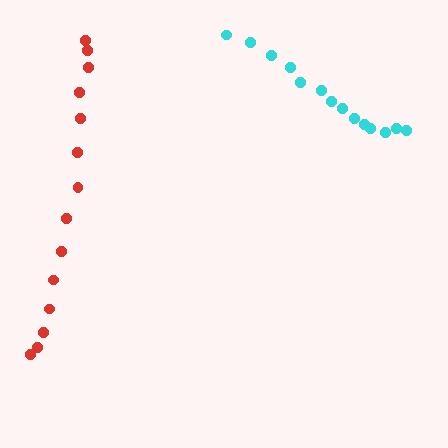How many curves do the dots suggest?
There are 2 distinct paths.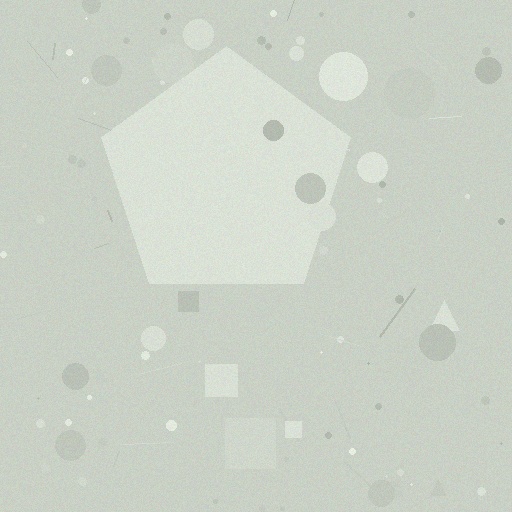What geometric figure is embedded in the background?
A pentagon is embedded in the background.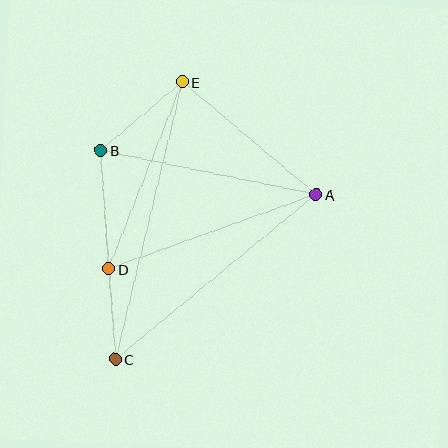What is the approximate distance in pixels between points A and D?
The distance between A and D is approximately 220 pixels.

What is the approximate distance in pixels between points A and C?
The distance between A and C is approximately 259 pixels.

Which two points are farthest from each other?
Points C and E are farthest from each other.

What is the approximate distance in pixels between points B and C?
The distance between B and C is approximately 209 pixels.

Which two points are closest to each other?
Points C and D are closest to each other.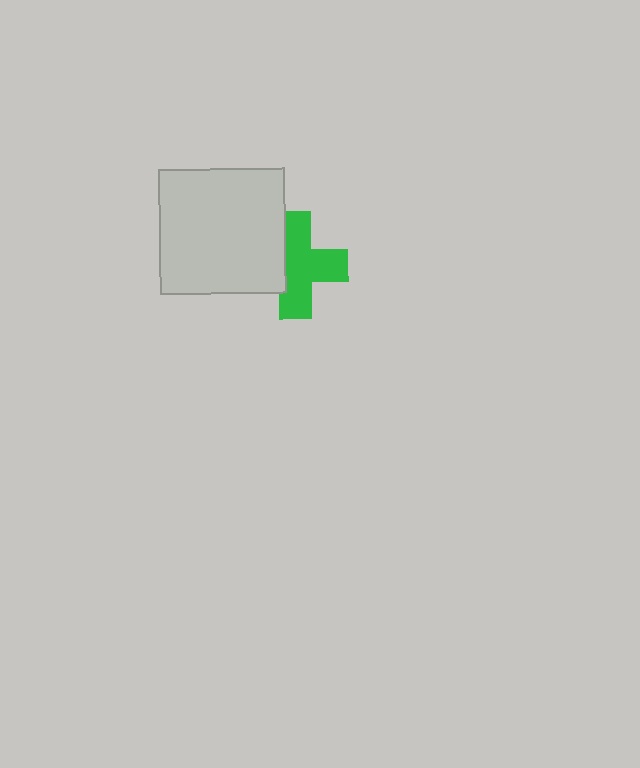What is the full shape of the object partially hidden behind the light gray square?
The partially hidden object is a green cross.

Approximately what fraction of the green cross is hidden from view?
Roughly 31% of the green cross is hidden behind the light gray square.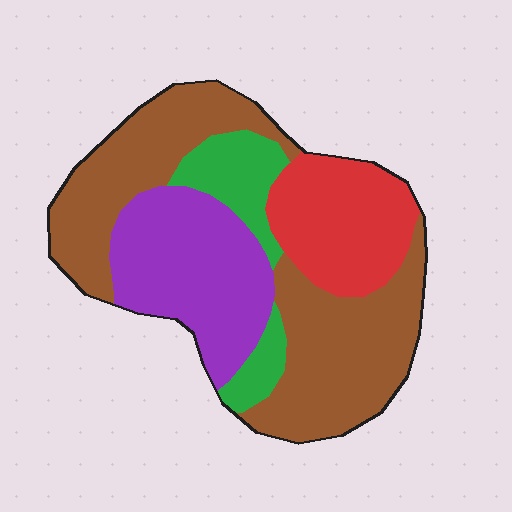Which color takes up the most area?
Brown, at roughly 45%.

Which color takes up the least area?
Green, at roughly 10%.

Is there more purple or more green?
Purple.